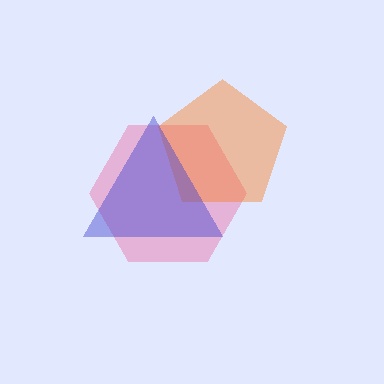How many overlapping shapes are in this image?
There are 3 overlapping shapes in the image.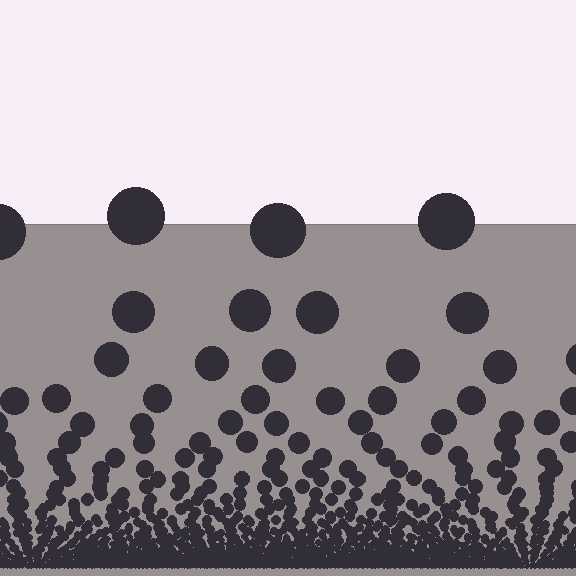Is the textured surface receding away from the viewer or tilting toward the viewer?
The surface appears to tilt toward the viewer. Texture elements get larger and sparser toward the top.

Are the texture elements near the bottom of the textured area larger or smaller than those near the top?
Smaller. The gradient is inverted — elements near the bottom are smaller and denser.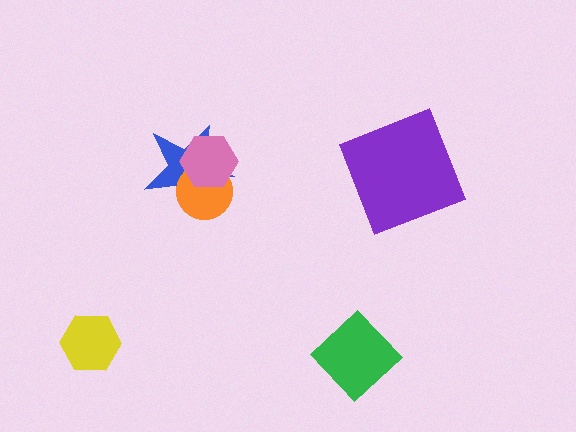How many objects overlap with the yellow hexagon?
0 objects overlap with the yellow hexagon.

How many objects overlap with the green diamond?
0 objects overlap with the green diamond.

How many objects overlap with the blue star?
2 objects overlap with the blue star.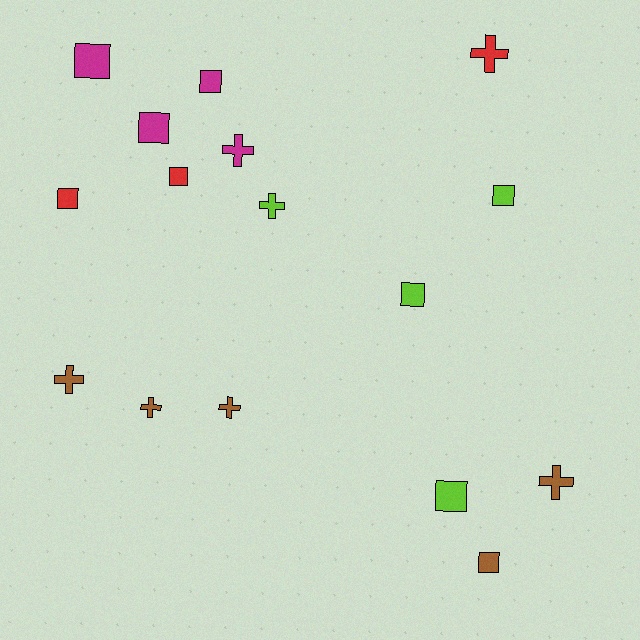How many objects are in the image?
There are 16 objects.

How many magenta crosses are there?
There is 1 magenta cross.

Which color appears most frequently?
Brown, with 5 objects.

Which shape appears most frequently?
Square, with 9 objects.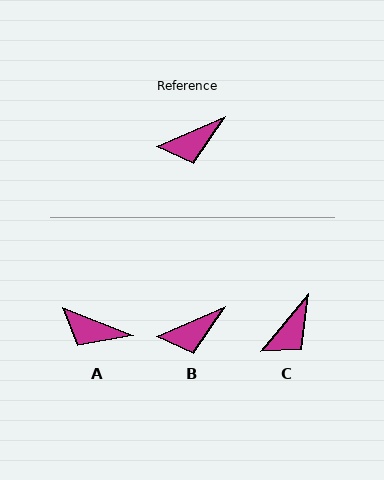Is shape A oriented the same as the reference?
No, it is off by about 44 degrees.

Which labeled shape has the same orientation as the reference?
B.